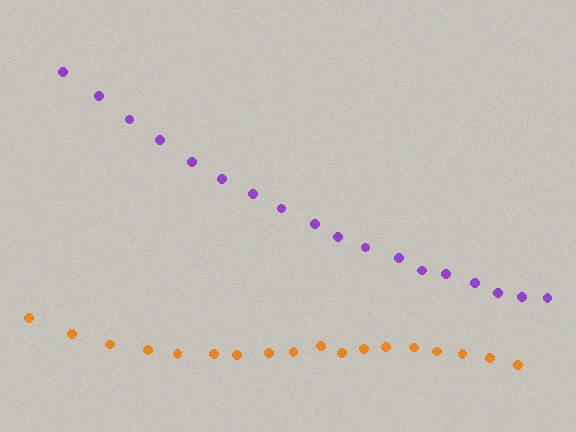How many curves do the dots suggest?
There are 2 distinct paths.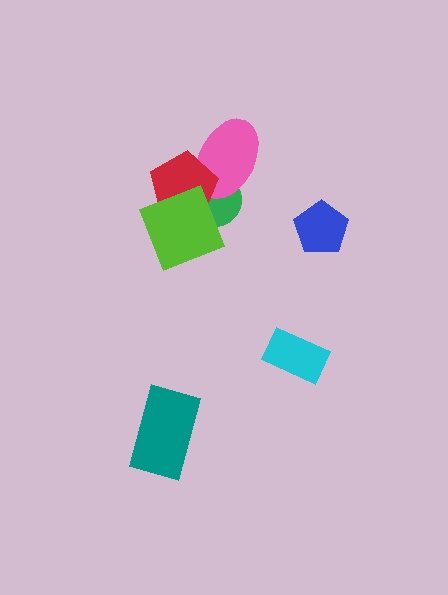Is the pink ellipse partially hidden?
Yes, it is partially covered by another shape.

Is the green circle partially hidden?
Yes, it is partially covered by another shape.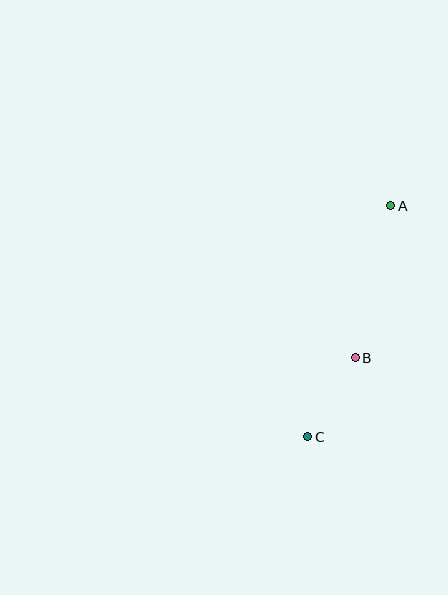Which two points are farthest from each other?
Points A and C are farthest from each other.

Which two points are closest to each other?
Points B and C are closest to each other.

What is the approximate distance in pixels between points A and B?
The distance between A and B is approximately 156 pixels.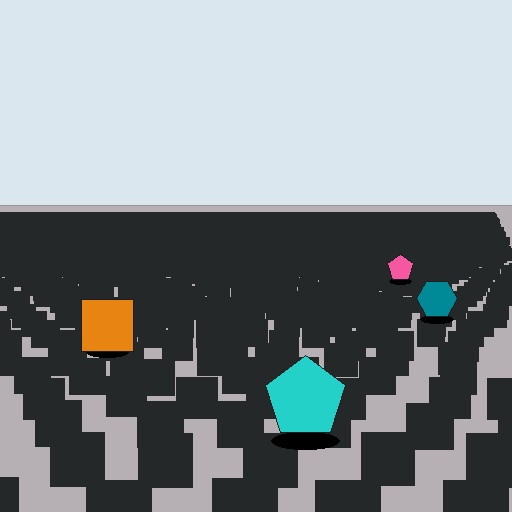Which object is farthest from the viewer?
The pink pentagon is farthest from the viewer. It appears smaller and the ground texture around it is denser.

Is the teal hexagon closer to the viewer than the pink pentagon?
Yes. The teal hexagon is closer — you can tell from the texture gradient: the ground texture is coarser near it.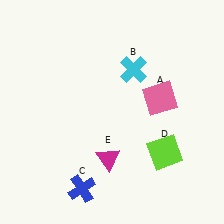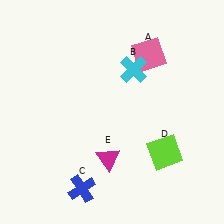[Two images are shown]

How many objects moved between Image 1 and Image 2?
1 object moved between the two images.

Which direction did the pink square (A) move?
The pink square (A) moved up.